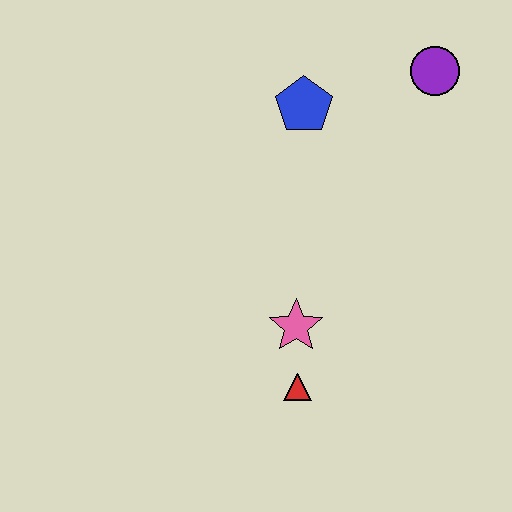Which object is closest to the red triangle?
The pink star is closest to the red triangle.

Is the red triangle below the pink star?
Yes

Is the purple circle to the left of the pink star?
No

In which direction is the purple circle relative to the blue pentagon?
The purple circle is to the right of the blue pentagon.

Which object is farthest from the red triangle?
The purple circle is farthest from the red triangle.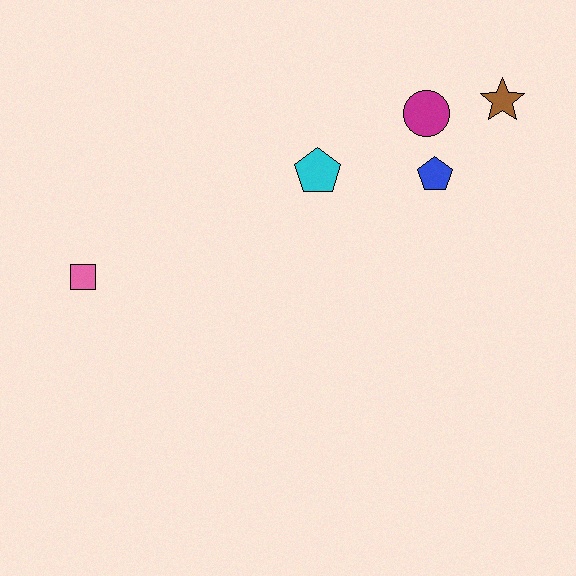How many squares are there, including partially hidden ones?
There is 1 square.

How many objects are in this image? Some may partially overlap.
There are 5 objects.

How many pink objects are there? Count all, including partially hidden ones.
There is 1 pink object.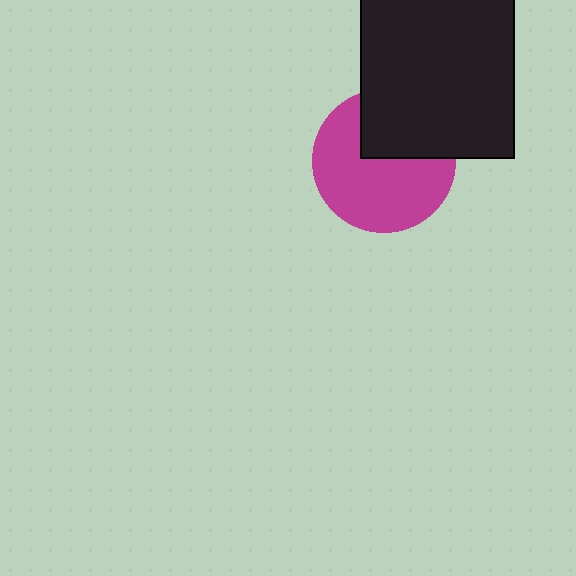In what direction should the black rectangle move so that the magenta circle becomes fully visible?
The black rectangle should move up. That is the shortest direction to clear the overlap and leave the magenta circle fully visible.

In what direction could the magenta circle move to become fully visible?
The magenta circle could move down. That would shift it out from behind the black rectangle entirely.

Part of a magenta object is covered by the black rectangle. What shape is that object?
It is a circle.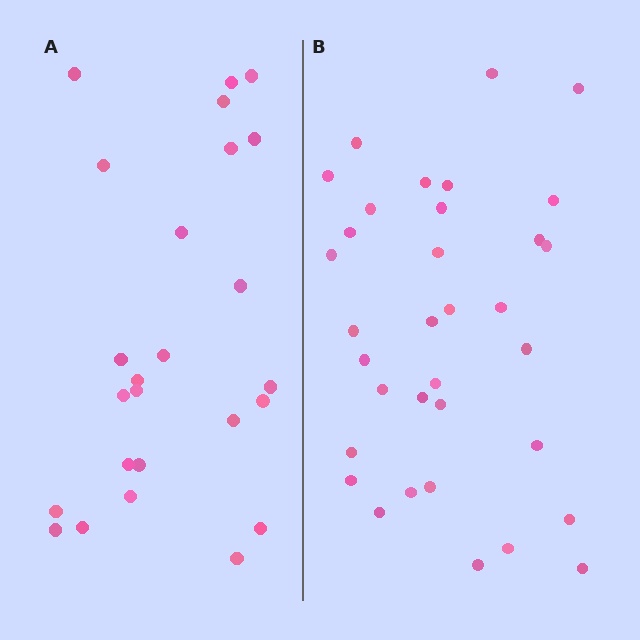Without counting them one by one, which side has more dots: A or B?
Region B (the right region) has more dots.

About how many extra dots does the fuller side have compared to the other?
Region B has roughly 8 or so more dots than region A.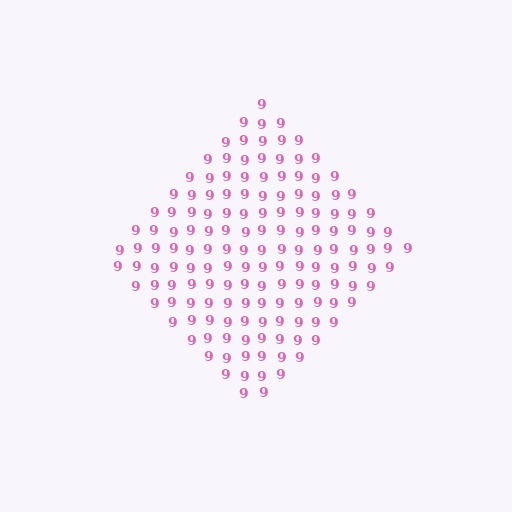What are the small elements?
The small elements are digit 9's.